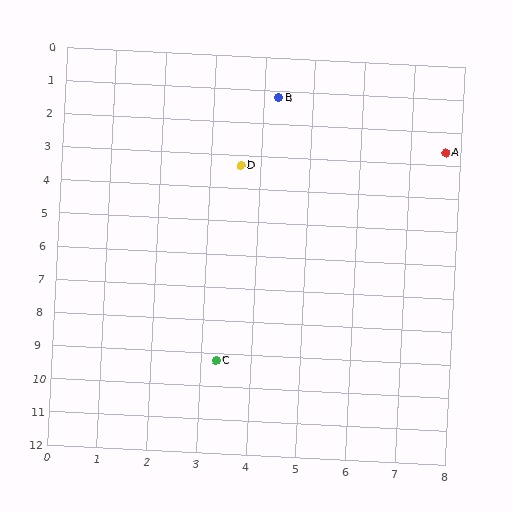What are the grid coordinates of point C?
Point C is at approximately (3.3, 9.2).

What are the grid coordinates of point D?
Point D is at approximately (3.6, 3.3).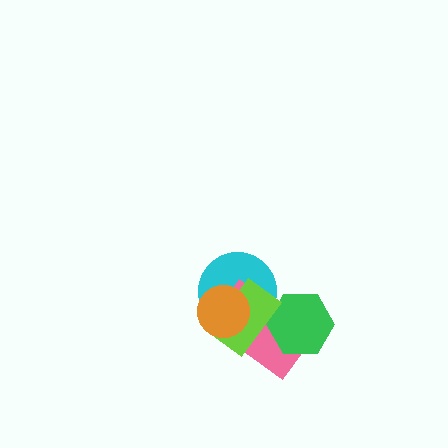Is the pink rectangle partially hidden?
Yes, it is partially covered by another shape.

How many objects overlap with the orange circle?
3 objects overlap with the orange circle.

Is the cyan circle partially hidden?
Yes, it is partially covered by another shape.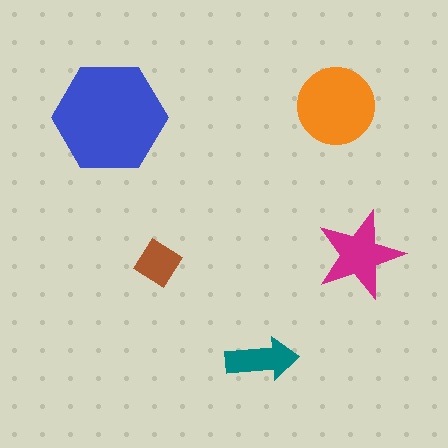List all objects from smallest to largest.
The brown diamond, the teal arrow, the magenta star, the orange circle, the blue hexagon.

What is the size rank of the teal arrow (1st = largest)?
4th.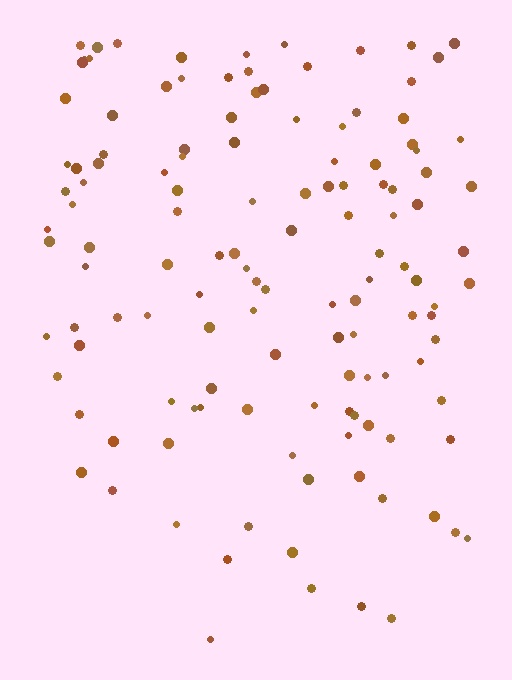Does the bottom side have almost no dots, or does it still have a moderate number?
Still a moderate number, just noticeably fewer than the top.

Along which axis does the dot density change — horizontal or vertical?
Vertical.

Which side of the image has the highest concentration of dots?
The top.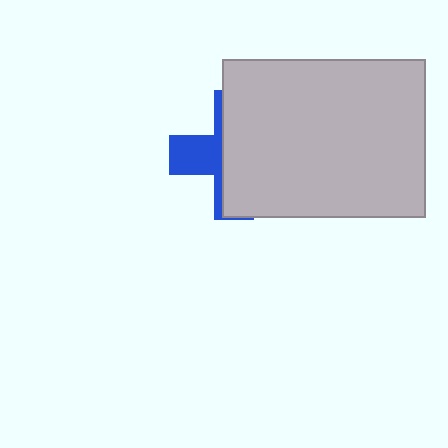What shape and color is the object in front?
The object in front is a light gray rectangle.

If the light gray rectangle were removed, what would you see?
You would see the complete blue cross.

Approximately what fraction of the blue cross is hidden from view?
Roughly 67% of the blue cross is hidden behind the light gray rectangle.